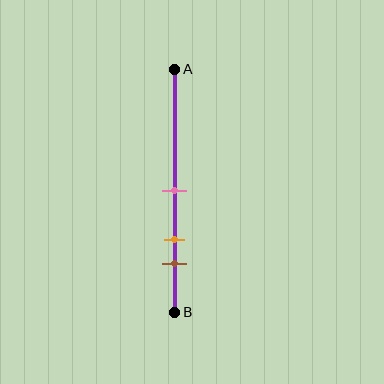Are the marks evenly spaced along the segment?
Yes, the marks are approximately evenly spaced.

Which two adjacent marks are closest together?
The orange and brown marks are the closest adjacent pair.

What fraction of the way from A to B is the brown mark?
The brown mark is approximately 80% (0.8) of the way from A to B.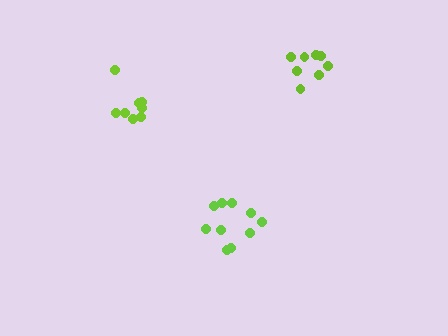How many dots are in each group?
Group 1: 8 dots, Group 2: 10 dots, Group 3: 9 dots (27 total).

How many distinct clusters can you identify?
There are 3 distinct clusters.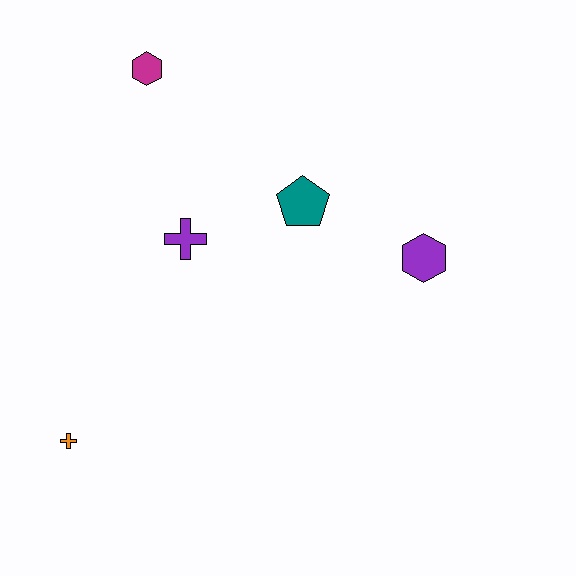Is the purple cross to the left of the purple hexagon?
Yes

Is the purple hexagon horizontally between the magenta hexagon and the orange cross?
No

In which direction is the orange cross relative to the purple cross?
The orange cross is below the purple cross.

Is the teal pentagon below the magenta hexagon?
Yes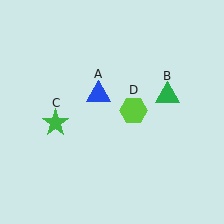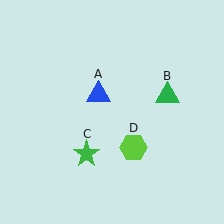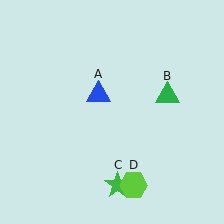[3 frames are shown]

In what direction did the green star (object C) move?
The green star (object C) moved down and to the right.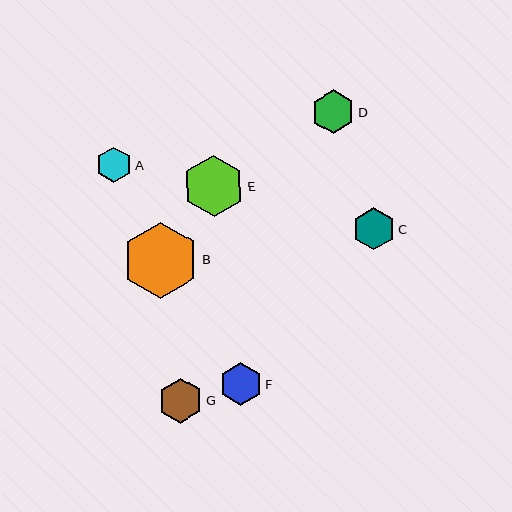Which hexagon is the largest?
Hexagon B is the largest with a size of approximately 77 pixels.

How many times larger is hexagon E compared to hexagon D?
Hexagon E is approximately 1.4 times the size of hexagon D.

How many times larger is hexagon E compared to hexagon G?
Hexagon E is approximately 1.4 times the size of hexagon G.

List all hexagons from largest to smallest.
From largest to smallest: B, E, G, D, F, C, A.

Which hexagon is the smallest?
Hexagon A is the smallest with a size of approximately 36 pixels.